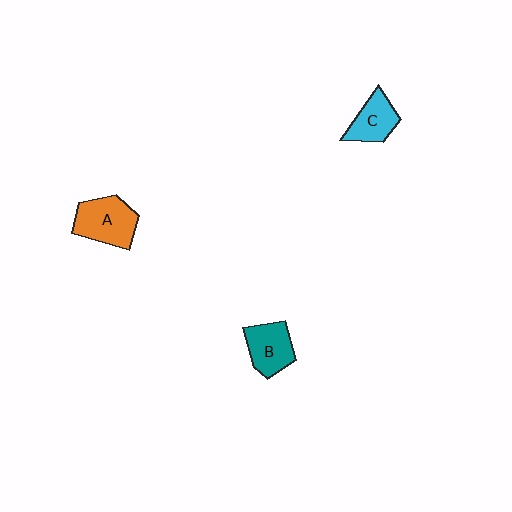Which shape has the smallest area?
Shape C (cyan).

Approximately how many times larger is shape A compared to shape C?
Approximately 1.4 times.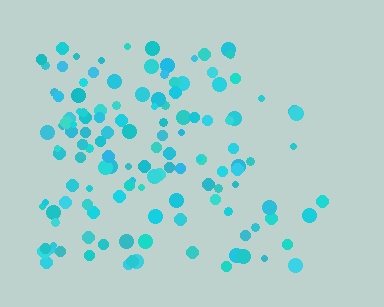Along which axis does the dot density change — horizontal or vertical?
Horizontal.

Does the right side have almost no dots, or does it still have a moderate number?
Still a moderate number, just noticeably fewer than the left.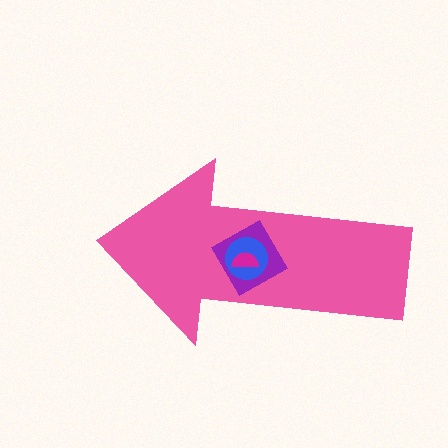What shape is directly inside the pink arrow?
The purple square.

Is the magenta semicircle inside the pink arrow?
Yes.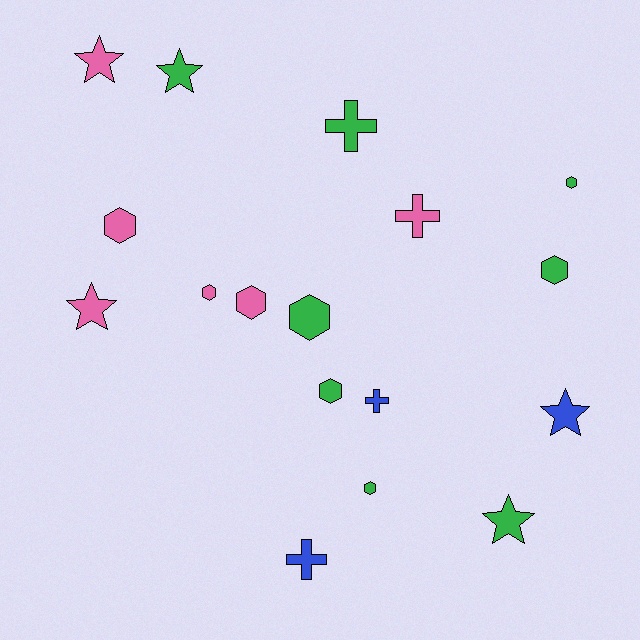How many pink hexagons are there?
There are 3 pink hexagons.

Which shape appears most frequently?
Hexagon, with 8 objects.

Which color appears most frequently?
Green, with 8 objects.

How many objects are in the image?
There are 17 objects.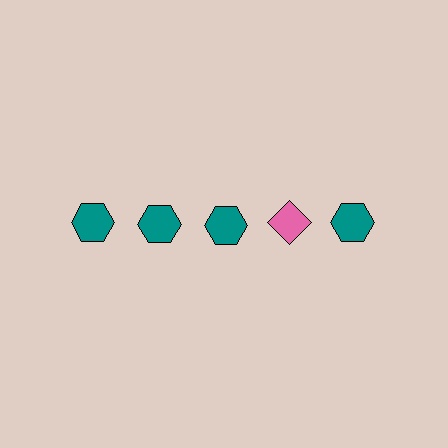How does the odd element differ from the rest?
It differs in both color (pink instead of teal) and shape (diamond instead of hexagon).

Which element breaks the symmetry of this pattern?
The pink diamond in the top row, second from right column breaks the symmetry. All other shapes are teal hexagons.